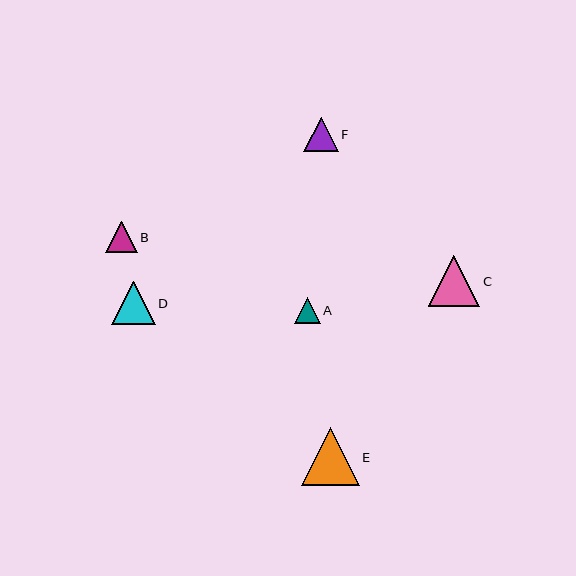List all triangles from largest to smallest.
From largest to smallest: E, C, D, F, B, A.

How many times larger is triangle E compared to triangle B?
Triangle E is approximately 1.8 times the size of triangle B.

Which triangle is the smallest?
Triangle A is the smallest with a size of approximately 26 pixels.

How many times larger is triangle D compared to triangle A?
Triangle D is approximately 1.7 times the size of triangle A.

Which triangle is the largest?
Triangle E is the largest with a size of approximately 58 pixels.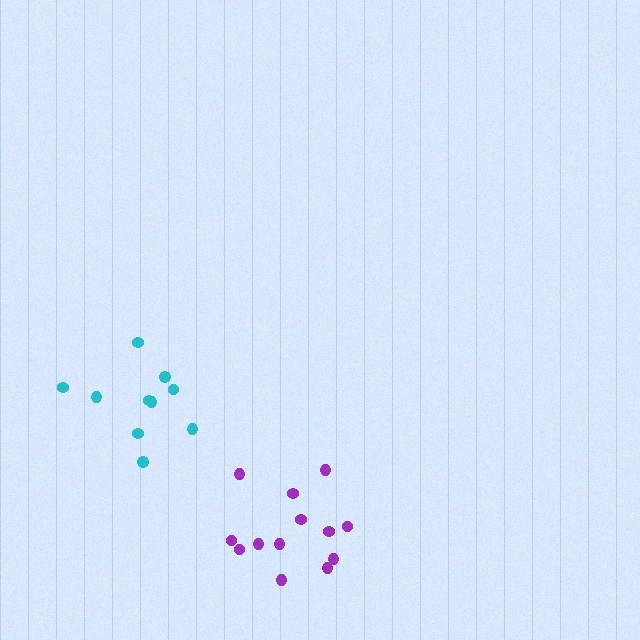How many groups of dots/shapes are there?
There are 2 groups.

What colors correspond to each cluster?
The clusters are colored: purple, cyan.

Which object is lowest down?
The purple cluster is bottommost.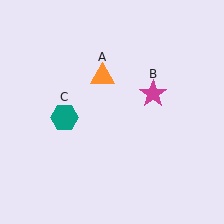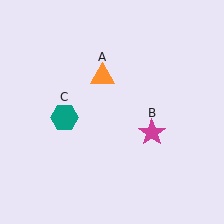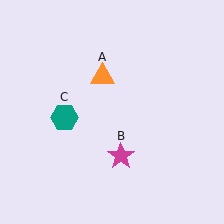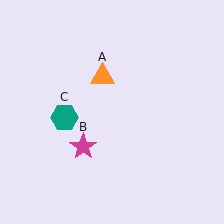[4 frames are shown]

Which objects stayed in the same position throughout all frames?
Orange triangle (object A) and teal hexagon (object C) remained stationary.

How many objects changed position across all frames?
1 object changed position: magenta star (object B).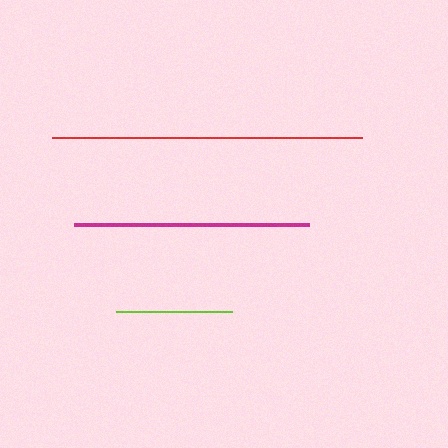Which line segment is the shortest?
The lime line is the shortest at approximately 117 pixels.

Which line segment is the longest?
The red line is the longest at approximately 309 pixels.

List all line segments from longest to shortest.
From longest to shortest: red, magenta, lime.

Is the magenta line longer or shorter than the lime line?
The magenta line is longer than the lime line.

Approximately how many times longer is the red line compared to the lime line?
The red line is approximately 2.6 times the length of the lime line.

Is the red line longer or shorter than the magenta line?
The red line is longer than the magenta line.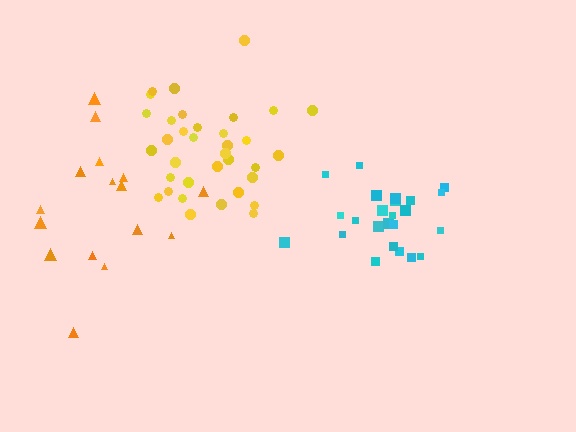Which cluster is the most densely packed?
Cyan.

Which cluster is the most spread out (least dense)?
Orange.